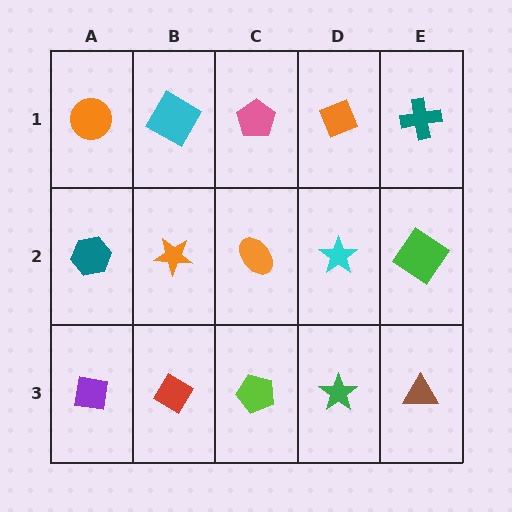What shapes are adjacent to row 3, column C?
An orange ellipse (row 2, column C), a red diamond (row 3, column B), a green star (row 3, column D).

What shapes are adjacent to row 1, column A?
A teal hexagon (row 2, column A), a cyan diamond (row 1, column B).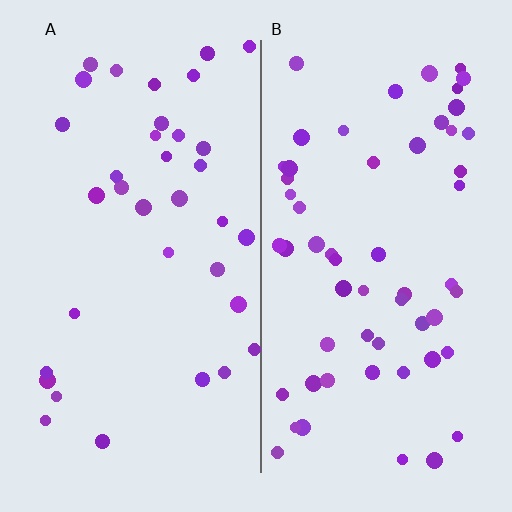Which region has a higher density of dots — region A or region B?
B (the right).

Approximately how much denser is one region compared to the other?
Approximately 1.6× — region B over region A.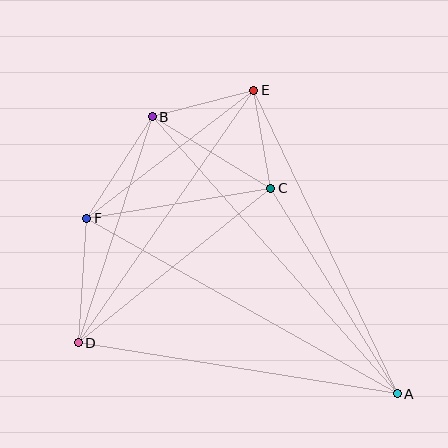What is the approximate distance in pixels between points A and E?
The distance between A and E is approximately 336 pixels.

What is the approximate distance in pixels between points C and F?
The distance between C and F is approximately 186 pixels.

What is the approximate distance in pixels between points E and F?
The distance between E and F is approximately 210 pixels.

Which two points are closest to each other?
Points C and E are closest to each other.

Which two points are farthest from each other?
Points A and B are farthest from each other.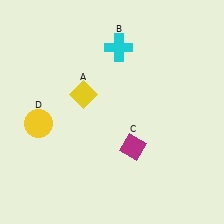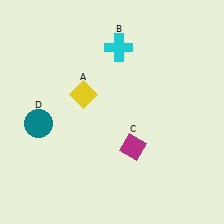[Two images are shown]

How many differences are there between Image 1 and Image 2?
There is 1 difference between the two images.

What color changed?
The circle (D) changed from yellow in Image 1 to teal in Image 2.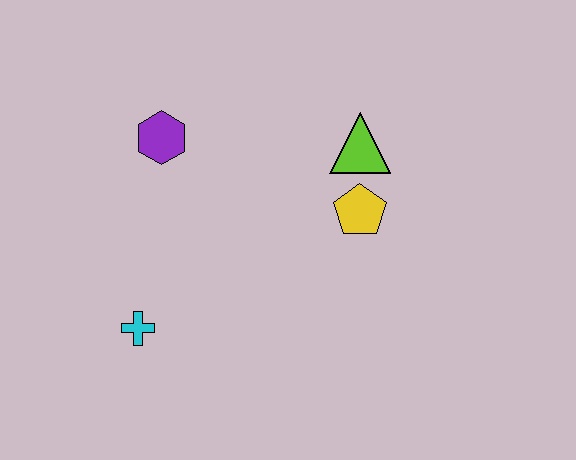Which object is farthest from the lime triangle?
The cyan cross is farthest from the lime triangle.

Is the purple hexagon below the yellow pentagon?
No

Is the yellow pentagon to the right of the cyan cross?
Yes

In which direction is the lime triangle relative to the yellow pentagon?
The lime triangle is above the yellow pentagon.